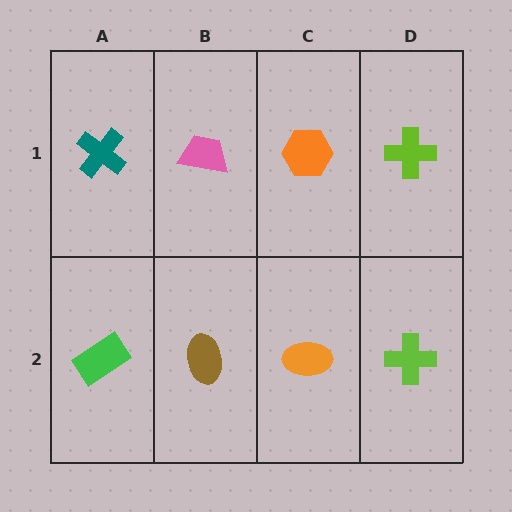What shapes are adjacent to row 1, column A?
A green rectangle (row 2, column A), a pink trapezoid (row 1, column B).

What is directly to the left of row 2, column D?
An orange ellipse.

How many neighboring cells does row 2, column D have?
2.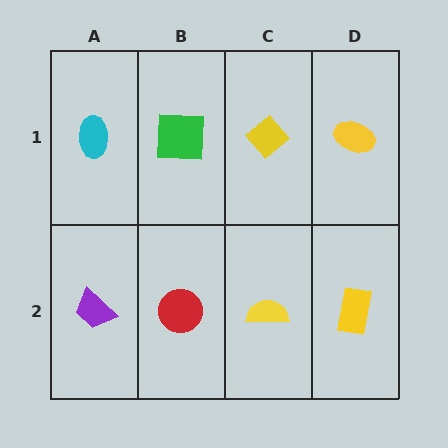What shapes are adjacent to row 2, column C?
A yellow diamond (row 1, column C), a red circle (row 2, column B), a yellow rectangle (row 2, column D).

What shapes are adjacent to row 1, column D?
A yellow rectangle (row 2, column D), a yellow diamond (row 1, column C).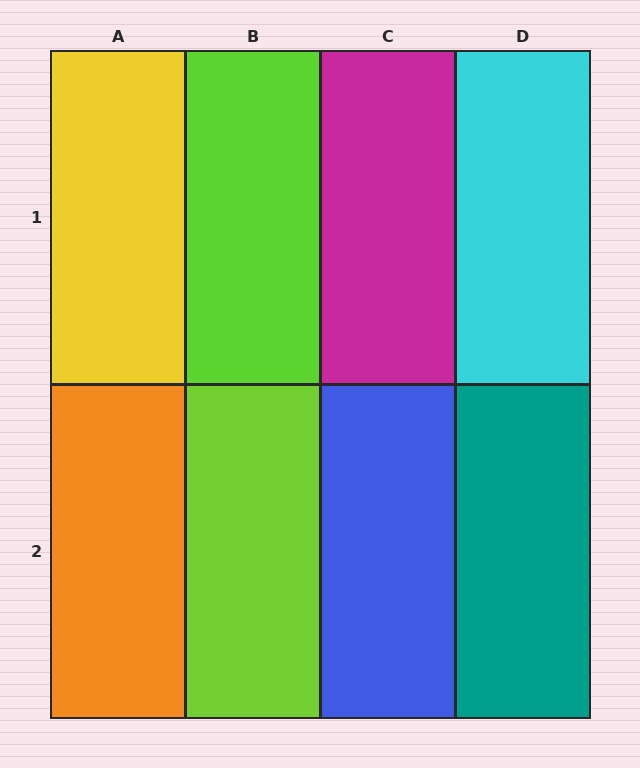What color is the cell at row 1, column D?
Cyan.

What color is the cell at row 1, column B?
Lime.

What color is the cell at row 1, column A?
Yellow.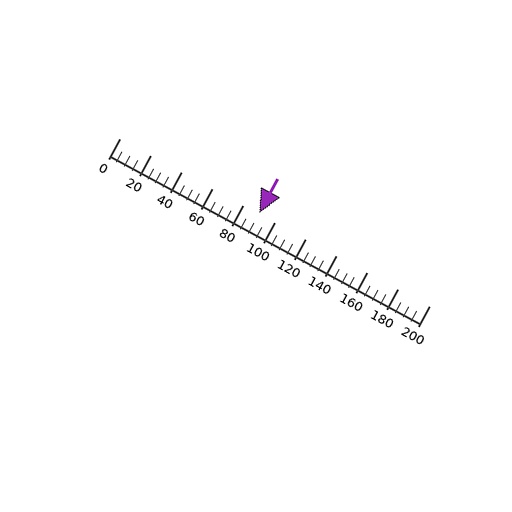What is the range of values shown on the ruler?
The ruler shows values from 0 to 200.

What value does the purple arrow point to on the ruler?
The purple arrow points to approximately 90.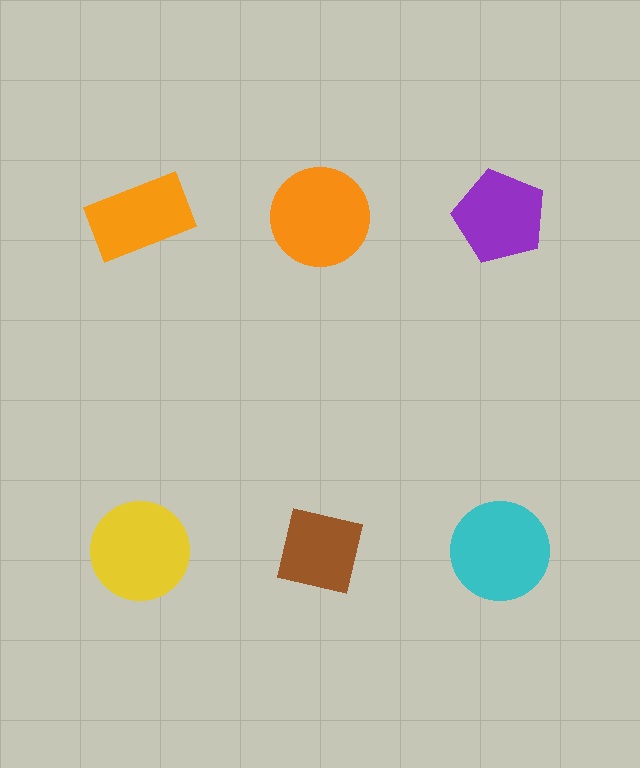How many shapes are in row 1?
3 shapes.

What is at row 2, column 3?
A cyan circle.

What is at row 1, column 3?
A purple pentagon.